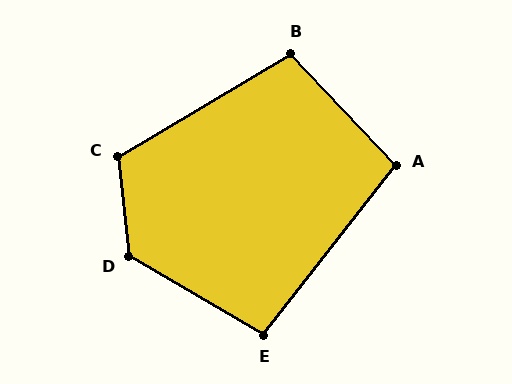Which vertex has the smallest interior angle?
E, at approximately 98 degrees.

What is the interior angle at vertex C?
Approximately 115 degrees (obtuse).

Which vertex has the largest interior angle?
D, at approximately 126 degrees.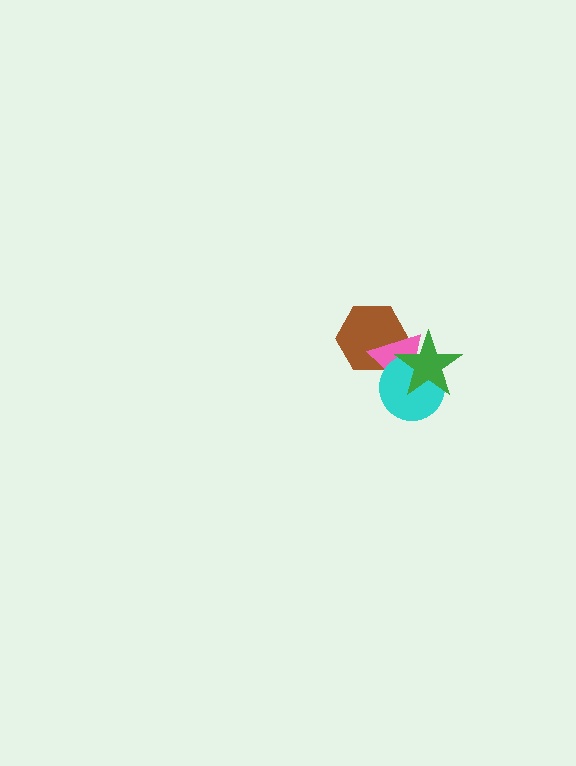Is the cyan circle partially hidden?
Yes, it is partially covered by another shape.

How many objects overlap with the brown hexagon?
2 objects overlap with the brown hexagon.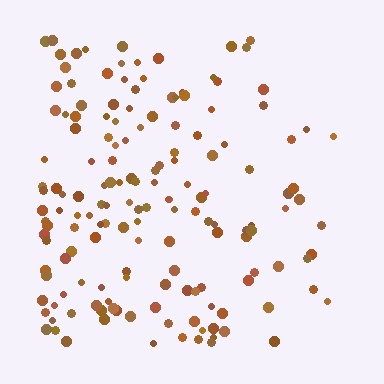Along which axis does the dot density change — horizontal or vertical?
Horizontal.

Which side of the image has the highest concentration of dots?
The left.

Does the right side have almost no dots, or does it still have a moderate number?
Still a moderate number, just noticeably fewer than the left.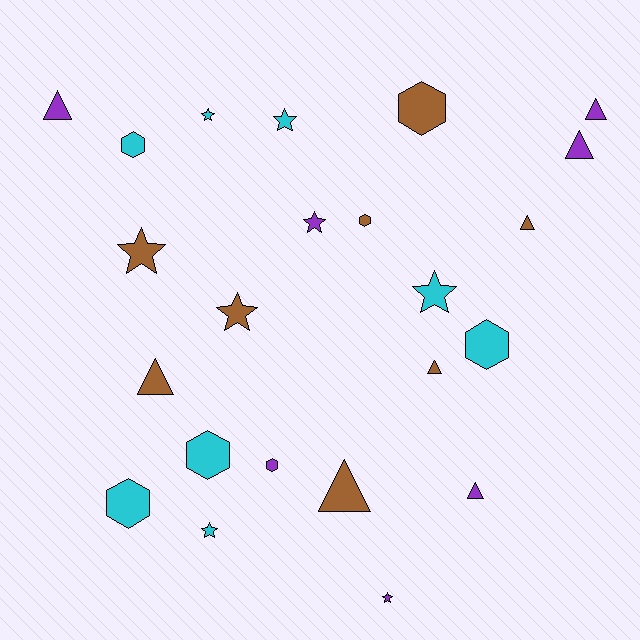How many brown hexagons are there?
There are 2 brown hexagons.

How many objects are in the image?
There are 23 objects.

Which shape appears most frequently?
Triangle, with 8 objects.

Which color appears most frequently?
Brown, with 8 objects.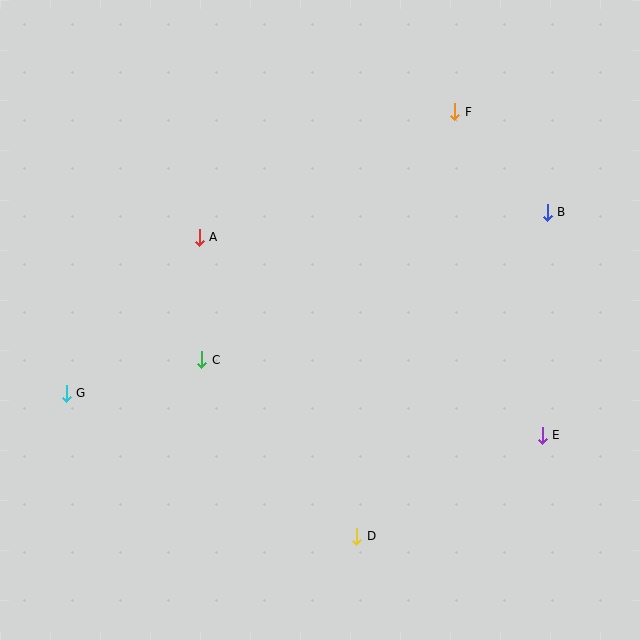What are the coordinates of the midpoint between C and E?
The midpoint between C and E is at (372, 398).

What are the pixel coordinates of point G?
Point G is at (66, 393).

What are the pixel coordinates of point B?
Point B is at (547, 212).